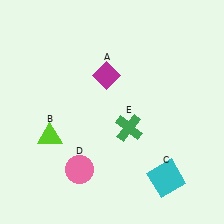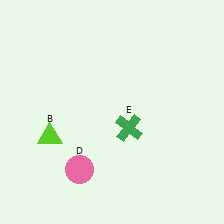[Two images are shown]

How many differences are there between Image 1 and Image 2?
There are 2 differences between the two images.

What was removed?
The magenta diamond (A), the cyan square (C) were removed in Image 2.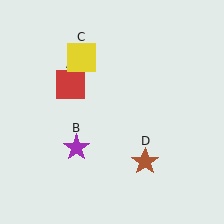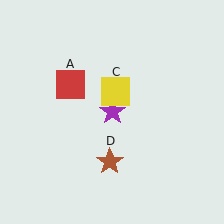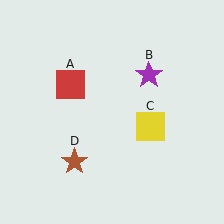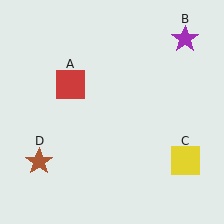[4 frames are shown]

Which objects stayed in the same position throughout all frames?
Red square (object A) remained stationary.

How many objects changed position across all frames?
3 objects changed position: purple star (object B), yellow square (object C), brown star (object D).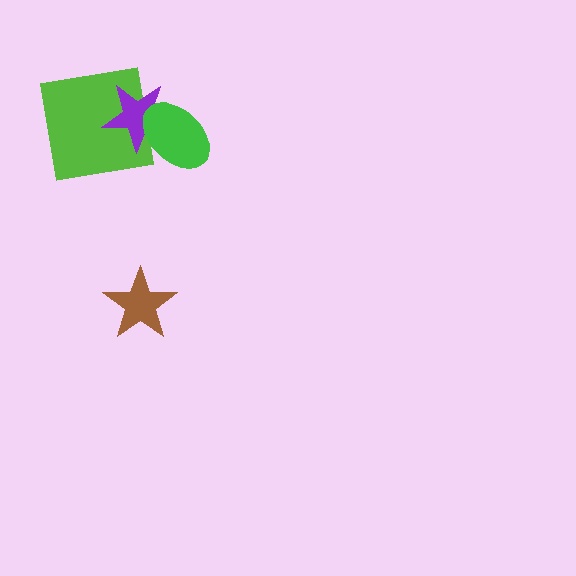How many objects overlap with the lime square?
1 object overlaps with the lime square.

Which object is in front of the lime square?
The purple star is in front of the lime square.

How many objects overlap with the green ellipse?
1 object overlaps with the green ellipse.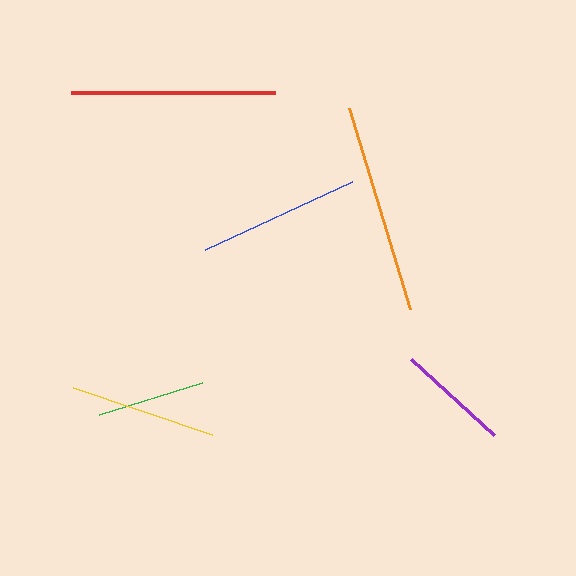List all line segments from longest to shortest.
From longest to shortest: orange, red, blue, yellow, purple, green.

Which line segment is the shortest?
The green line is the shortest at approximately 108 pixels.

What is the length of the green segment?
The green segment is approximately 108 pixels long.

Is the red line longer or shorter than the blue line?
The red line is longer than the blue line.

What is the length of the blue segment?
The blue segment is approximately 161 pixels long.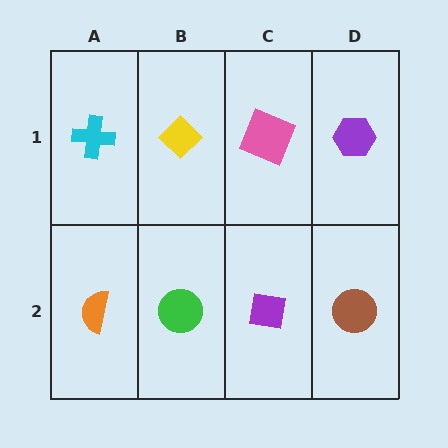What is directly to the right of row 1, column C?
A purple hexagon.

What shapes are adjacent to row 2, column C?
A pink square (row 1, column C), a green circle (row 2, column B), a brown circle (row 2, column D).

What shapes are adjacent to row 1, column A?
An orange semicircle (row 2, column A), a yellow diamond (row 1, column B).